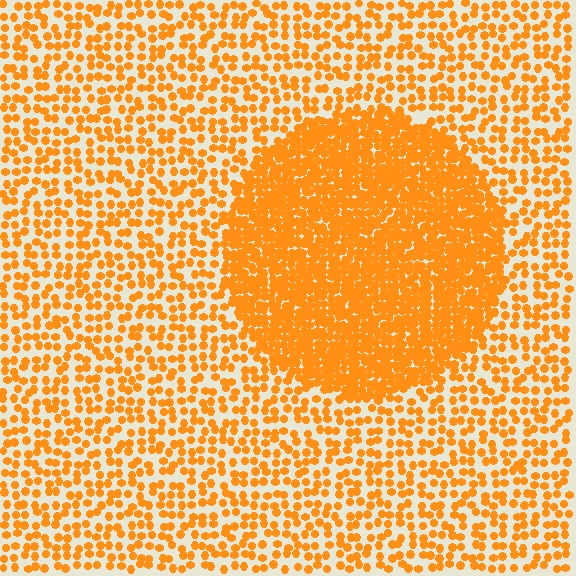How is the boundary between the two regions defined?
The boundary is defined by a change in element density (approximately 2.5x ratio). All elements are the same color, size, and shape.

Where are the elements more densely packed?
The elements are more densely packed inside the circle boundary.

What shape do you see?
I see a circle.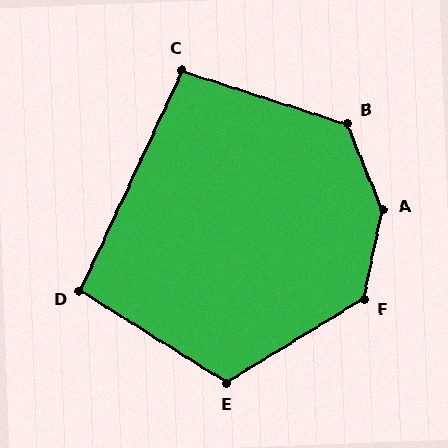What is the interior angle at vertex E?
Approximately 117 degrees (obtuse).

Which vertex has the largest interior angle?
A, at approximately 146 degrees.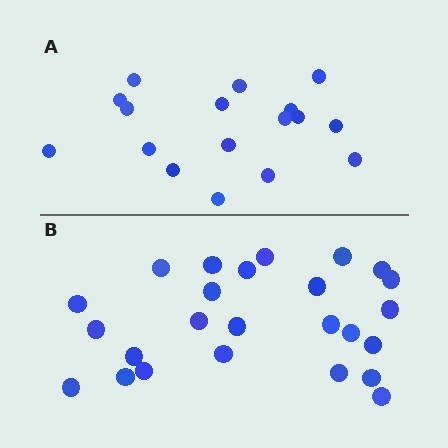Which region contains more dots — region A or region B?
Region B (the bottom region) has more dots.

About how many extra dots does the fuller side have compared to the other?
Region B has roughly 8 or so more dots than region A.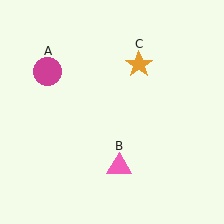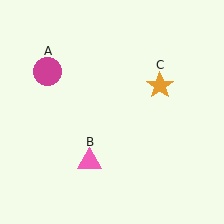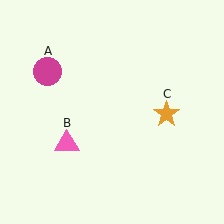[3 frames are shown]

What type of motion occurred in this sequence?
The pink triangle (object B), orange star (object C) rotated clockwise around the center of the scene.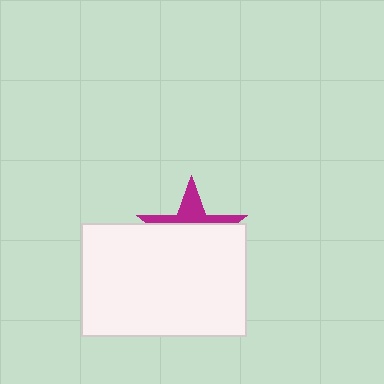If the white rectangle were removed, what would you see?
You would see the complete magenta star.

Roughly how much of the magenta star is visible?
A small part of it is visible (roughly 35%).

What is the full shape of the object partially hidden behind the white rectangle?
The partially hidden object is a magenta star.